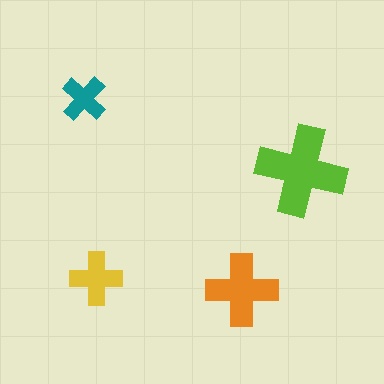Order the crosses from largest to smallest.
the lime one, the orange one, the yellow one, the teal one.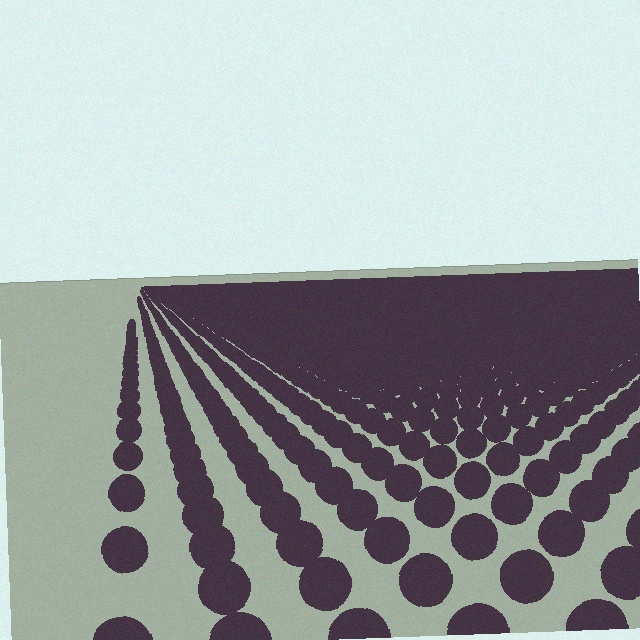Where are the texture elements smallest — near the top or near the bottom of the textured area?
Near the top.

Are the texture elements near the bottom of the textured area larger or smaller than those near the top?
Larger. Near the bottom, elements are closer to the viewer and appear at a bigger on-screen size.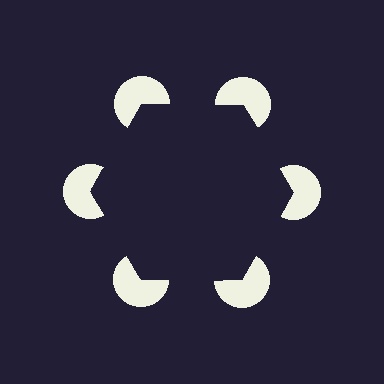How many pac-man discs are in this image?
There are 6 — one at each vertex of the illusory hexagon.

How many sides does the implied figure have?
6 sides.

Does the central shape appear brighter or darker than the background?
It typically appears slightly darker than the background, even though no actual brightness change is drawn.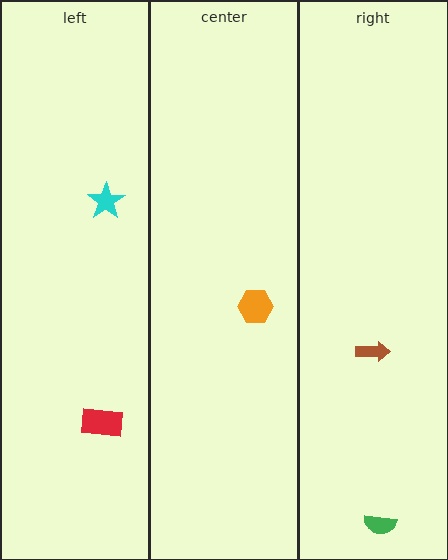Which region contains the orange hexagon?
The center region.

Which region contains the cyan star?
The left region.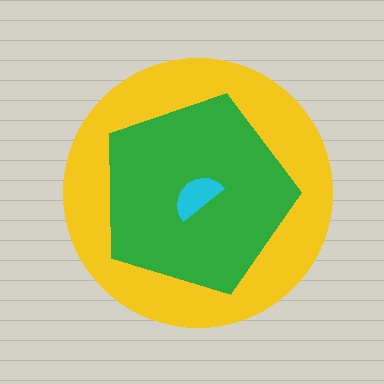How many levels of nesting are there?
3.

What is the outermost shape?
The yellow circle.